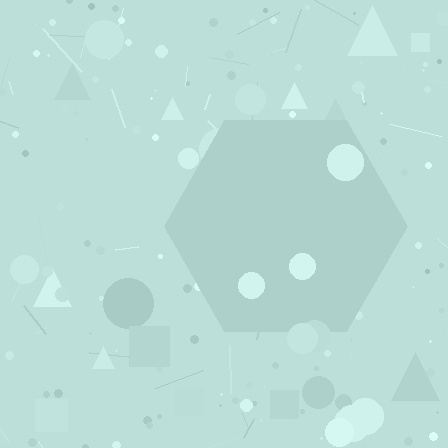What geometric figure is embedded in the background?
A hexagon is embedded in the background.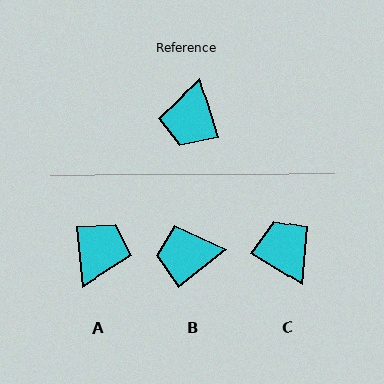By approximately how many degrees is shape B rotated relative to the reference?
Approximately 68 degrees clockwise.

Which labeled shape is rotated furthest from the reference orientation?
A, about 169 degrees away.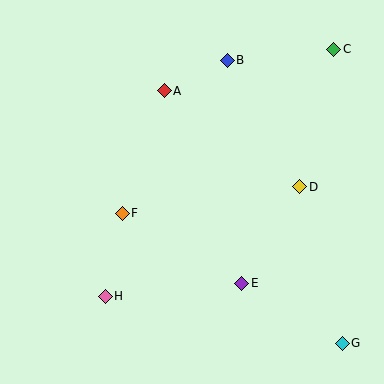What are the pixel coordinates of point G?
Point G is at (343, 343).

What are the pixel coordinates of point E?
Point E is at (242, 283).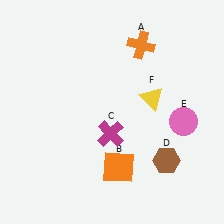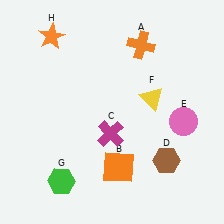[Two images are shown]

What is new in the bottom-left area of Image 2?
A green hexagon (G) was added in the bottom-left area of Image 2.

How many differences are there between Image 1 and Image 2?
There are 2 differences between the two images.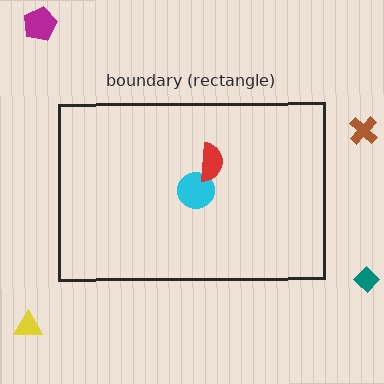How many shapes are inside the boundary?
2 inside, 4 outside.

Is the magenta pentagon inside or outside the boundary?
Outside.